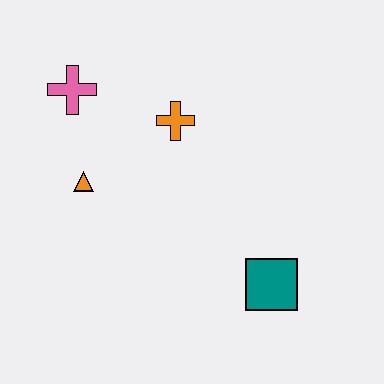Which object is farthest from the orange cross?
The teal square is farthest from the orange cross.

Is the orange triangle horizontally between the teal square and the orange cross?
No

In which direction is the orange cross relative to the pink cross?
The orange cross is to the right of the pink cross.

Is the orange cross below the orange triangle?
No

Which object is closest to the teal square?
The orange cross is closest to the teal square.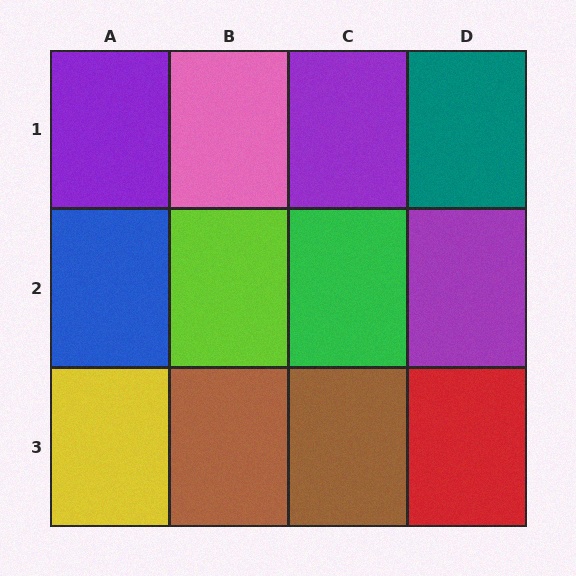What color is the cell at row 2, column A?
Blue.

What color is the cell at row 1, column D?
Teal.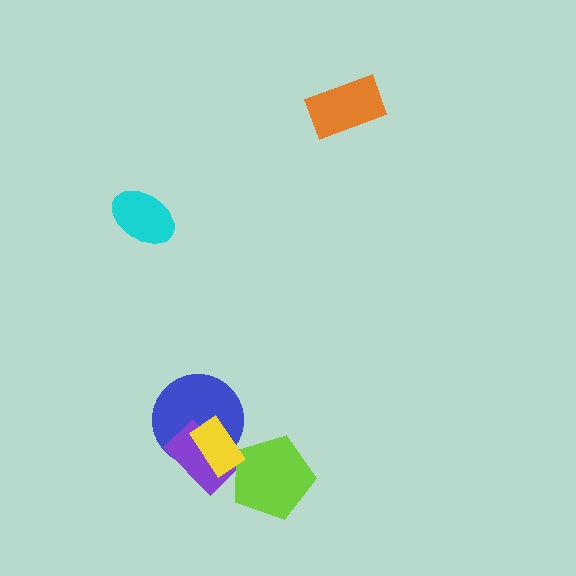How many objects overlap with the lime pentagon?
1 object overlaps with the lime pentagon.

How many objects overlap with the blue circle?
2 objects overlap with the blue circle.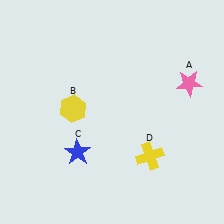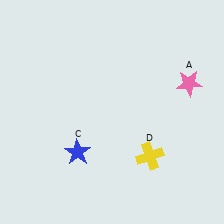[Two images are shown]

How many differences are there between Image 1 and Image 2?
There is 1 difference between the two images.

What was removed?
The yellow hexagon (B) was removed in Image 2.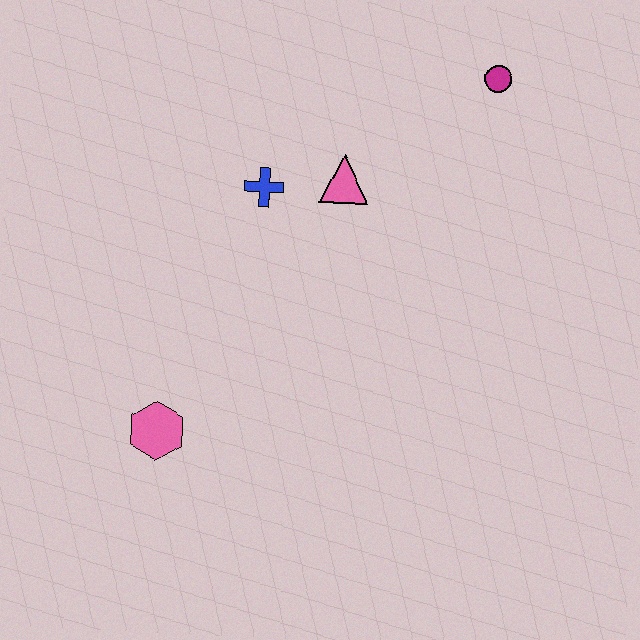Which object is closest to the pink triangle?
The blue cross is closest to the pink triangle.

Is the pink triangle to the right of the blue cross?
Yes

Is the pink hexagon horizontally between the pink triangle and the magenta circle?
No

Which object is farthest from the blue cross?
The pink hexagon is farthest from the blue cross.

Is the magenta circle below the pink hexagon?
No